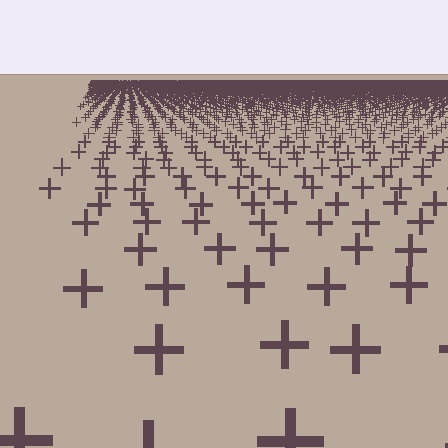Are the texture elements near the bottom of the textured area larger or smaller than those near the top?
Larger. Near the bottom, elements are closer to the viewer and appear at a bigger on-screen size.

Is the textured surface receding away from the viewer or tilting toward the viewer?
The surface is receding away from the viewer. Texture elements get smaller and denser toward the top.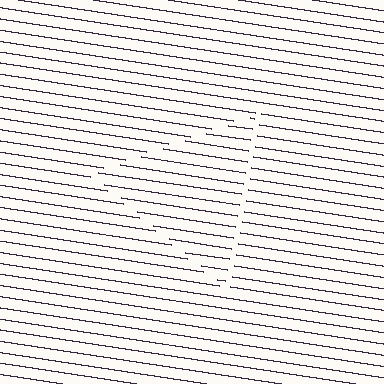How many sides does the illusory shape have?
3 sides — the line-ends trace a triangle.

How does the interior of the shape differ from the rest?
The interior of the shape contains the same grating, shifted by half a period — the contour is defined by the phase discontinuity where line-ends from the inner and outer gratings abut.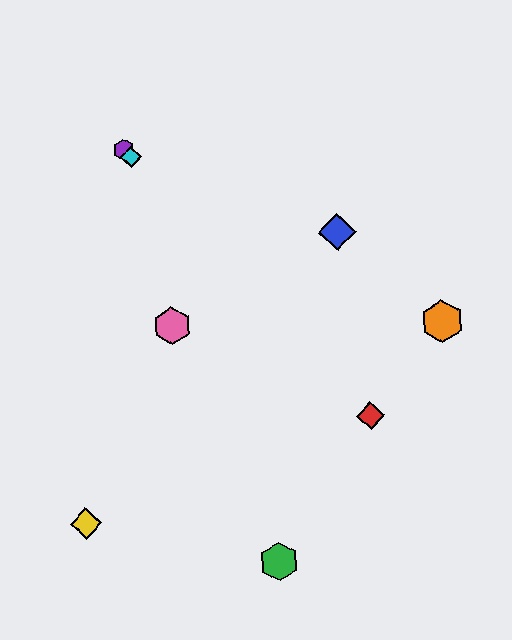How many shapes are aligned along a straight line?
3 shapes (the red diamond, the purple hexagon, the cyan diamond) are aligned along a straight line.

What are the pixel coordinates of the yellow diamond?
The yellow diamond is at (86, 524).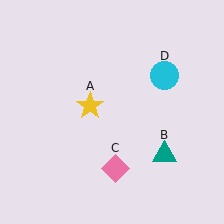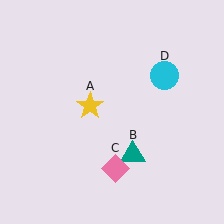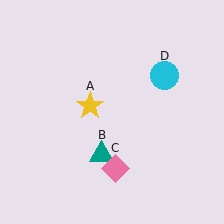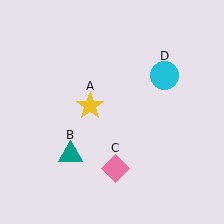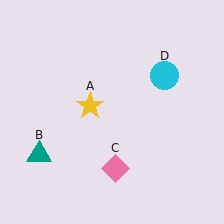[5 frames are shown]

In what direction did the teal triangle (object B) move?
The teal triangle (object B) moved left.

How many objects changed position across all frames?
1 object changed position: teal triangle (object B).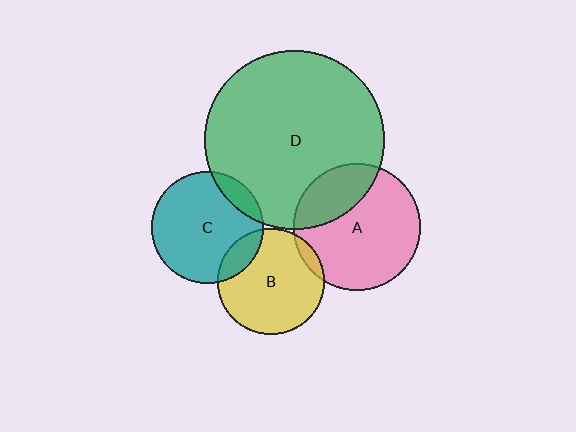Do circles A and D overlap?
Yes.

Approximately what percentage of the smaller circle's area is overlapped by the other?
Approximately 25%.